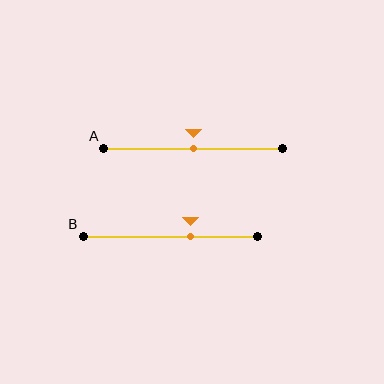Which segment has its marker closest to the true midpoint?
Segment A has its marker closest to the true midpoint.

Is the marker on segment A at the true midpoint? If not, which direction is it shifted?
Yes, the marker on segment A is at the true midpoint.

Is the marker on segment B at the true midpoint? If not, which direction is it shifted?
No, the marker on segment B is shifted to the right by about 11% of the segment length.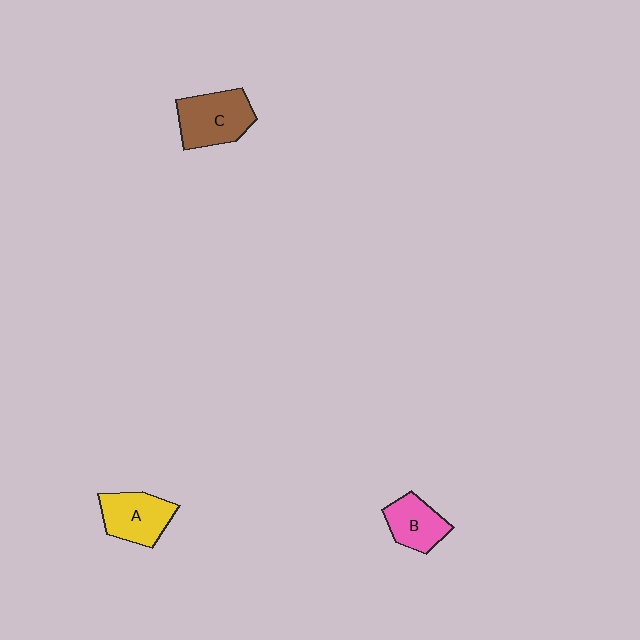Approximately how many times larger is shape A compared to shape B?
Approximately 1.2 times.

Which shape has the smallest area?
Shape B (pink).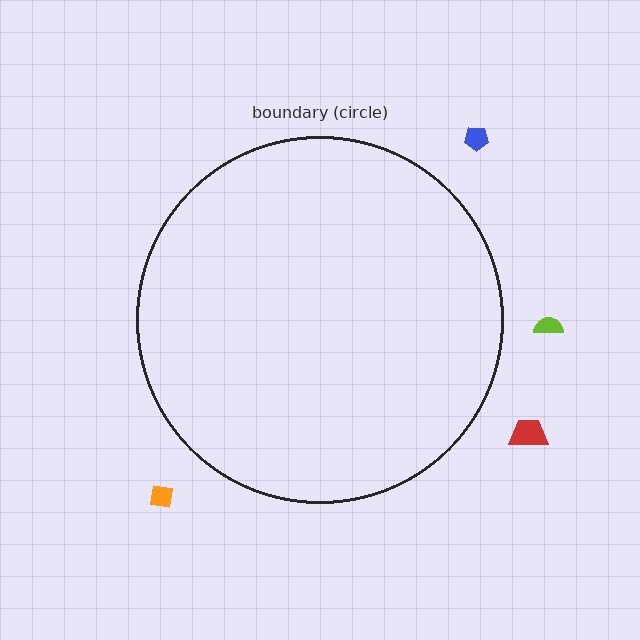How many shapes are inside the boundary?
0 inside, 4 outside.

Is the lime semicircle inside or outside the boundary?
Outside.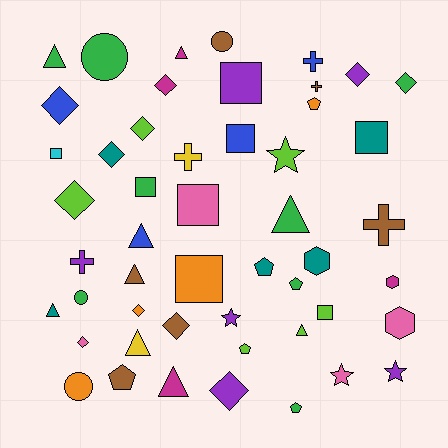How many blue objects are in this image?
There are 4 blue objects.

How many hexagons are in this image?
There are 3 hexagons.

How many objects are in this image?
There are 50 objects.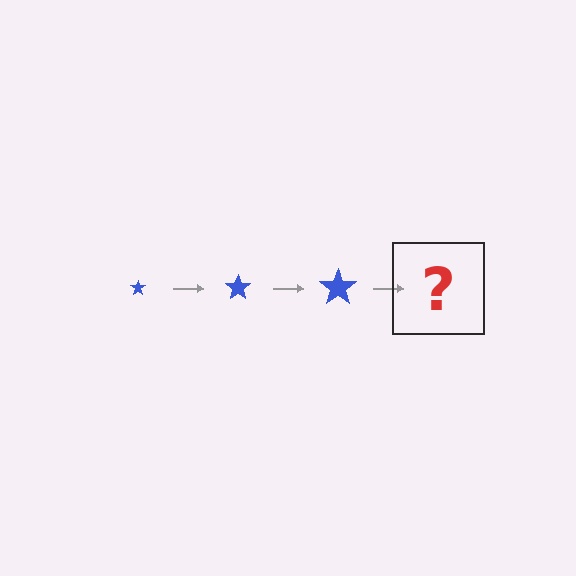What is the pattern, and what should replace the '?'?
The pattern is that the star gets progressively larger each step. The '?' should be a blue star, larger than the previous one.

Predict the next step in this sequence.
The next step is a blue star, larger than the previous one.